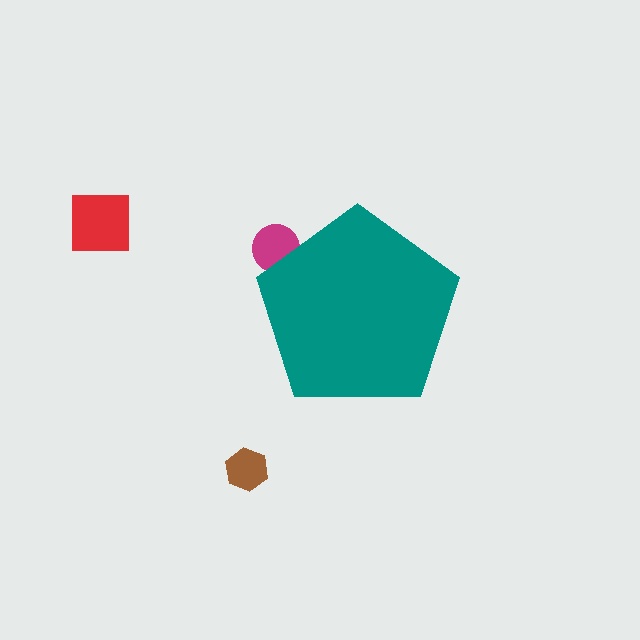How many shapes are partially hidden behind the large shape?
1 shape is partially hidden.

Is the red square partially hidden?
No, the red square is fully visible.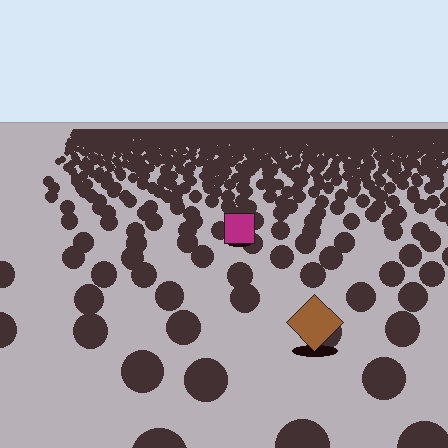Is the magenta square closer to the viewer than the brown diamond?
No. The brown diamond is closer — you can tell from the texture gradient: the ground texture is coarser near it.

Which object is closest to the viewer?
The brown diamond is closest. The texture marks near it are larger and more spread out.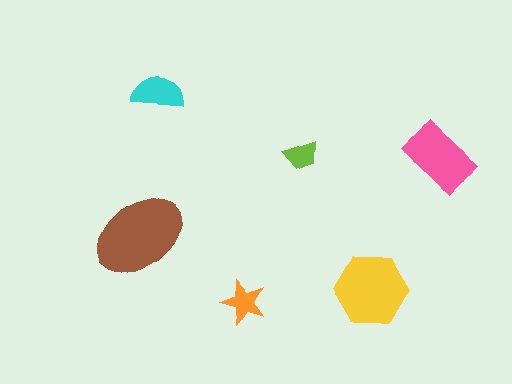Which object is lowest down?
The orange star is bottommost.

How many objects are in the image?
There are 6 objects in the image.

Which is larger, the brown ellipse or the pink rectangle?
The brown ellipse.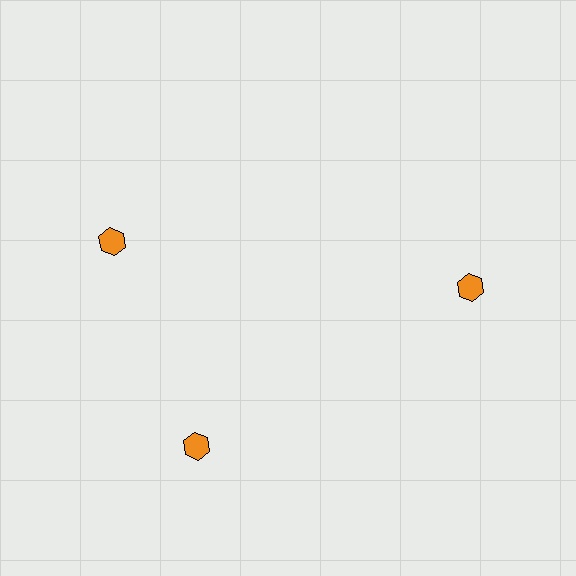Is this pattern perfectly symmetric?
No. The 3 orange hexagons are arranged in a ring, but one element near the 11 o'clock position is rotated out of alignment along the ring, breaking the 3-fold rotational symmetry.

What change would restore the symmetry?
The symmetry would be restored by rotating it back into even spacing with its neighbors so that all 3 hexagons sit at equal angles and equal distance from the center.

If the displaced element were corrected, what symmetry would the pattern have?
It would have 3-fold rotational symmetry — the pattern would map onto itself every 120 degrees.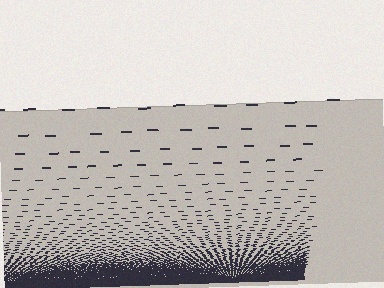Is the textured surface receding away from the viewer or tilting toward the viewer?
The surface appears to tilt toward the viewer. Texture elements get larger and sparser toward the top.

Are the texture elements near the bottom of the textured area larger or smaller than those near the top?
Smaller. The gradient is inverted — elements near the bottom are smaller and denser.